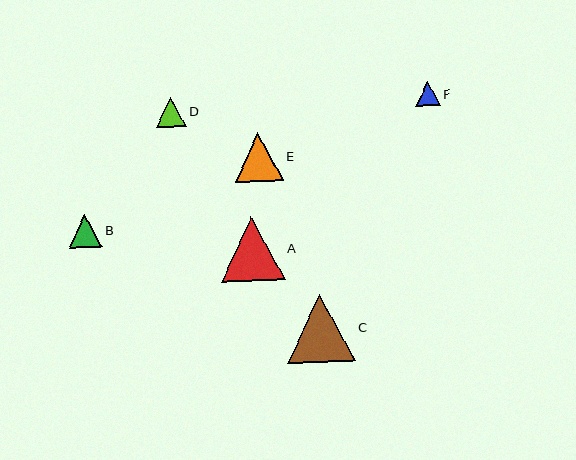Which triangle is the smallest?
Triangle F is the smallest with a size of approximately 25 pixels.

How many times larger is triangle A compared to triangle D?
Triangle A is approximately 2.1 times the size of triangle D.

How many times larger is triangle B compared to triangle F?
Triangle B is approximately 1.3 times the size of triangle F.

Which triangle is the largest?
Triangle C is the largest with a size of approximately 68 pixels.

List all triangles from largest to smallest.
From largest to smallest: C, A, E, B, D, F.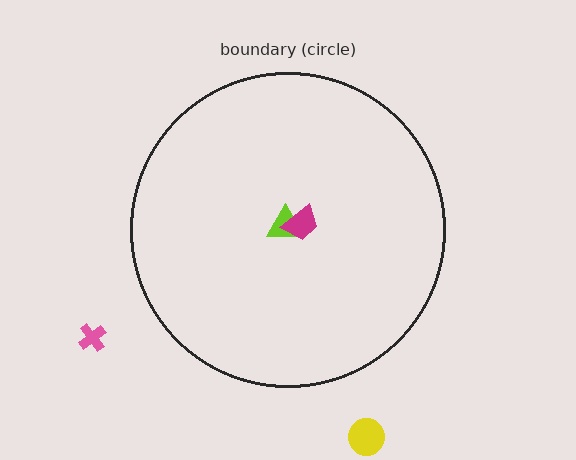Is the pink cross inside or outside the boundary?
Outside.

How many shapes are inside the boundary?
2 inside, 2 outside.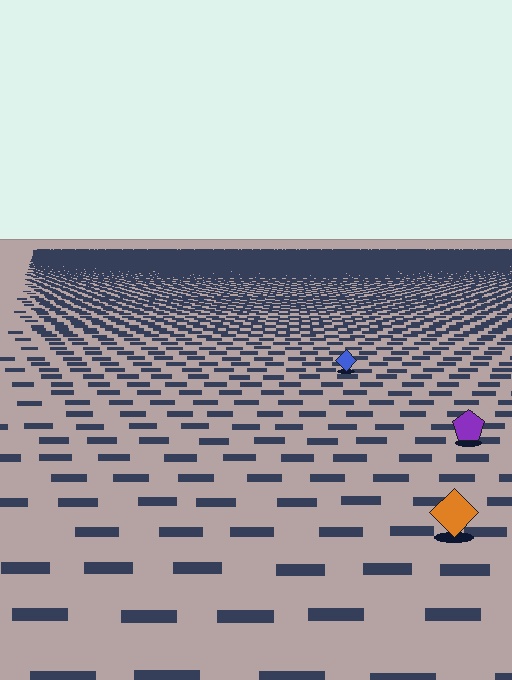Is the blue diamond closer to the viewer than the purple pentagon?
No. The purple pentagon is closer — you can tell from the texture gradient: the ground texture is coarser near it.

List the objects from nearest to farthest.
From nearest to farthest: the orange diamond, the purple pentagon, the blue diamond.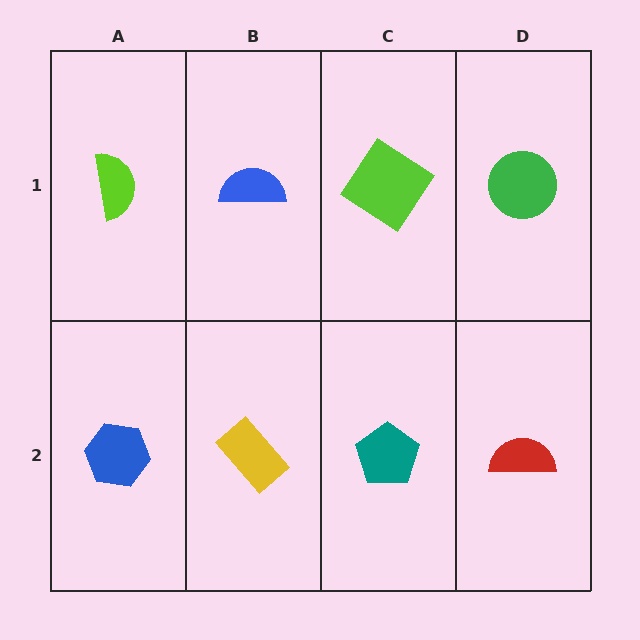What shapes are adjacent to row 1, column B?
A yellow rectangle (row 2, column B), a lime semicircle (row 1, column A), a lime diamond (row 1, column C).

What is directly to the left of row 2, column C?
A yellow rectangle.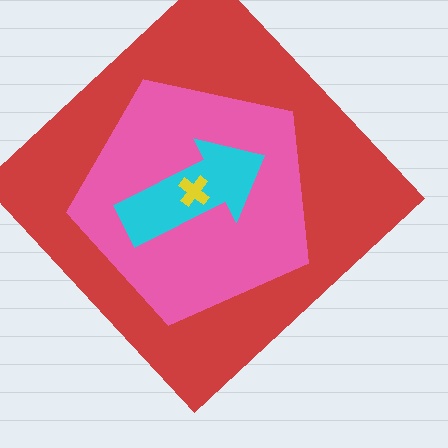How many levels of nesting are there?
4.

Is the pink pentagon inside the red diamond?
Yes.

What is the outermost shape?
The red diamond.